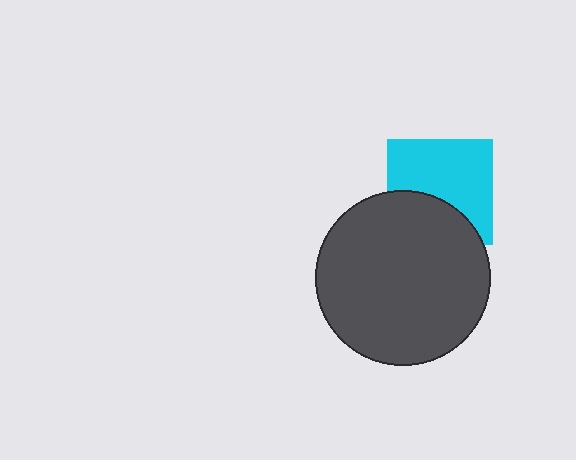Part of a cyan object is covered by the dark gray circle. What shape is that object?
It is a square.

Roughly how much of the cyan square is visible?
About half of it is visible (roughly 63%).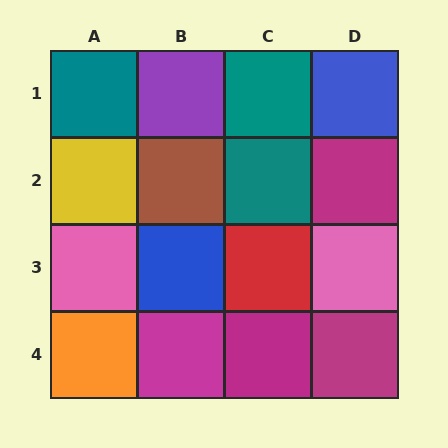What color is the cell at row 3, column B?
Blue.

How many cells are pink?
2 cells are pink.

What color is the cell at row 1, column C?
Teal.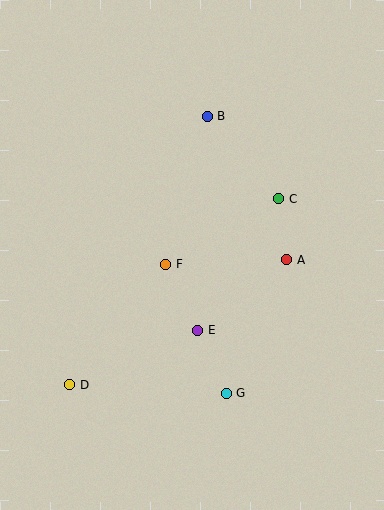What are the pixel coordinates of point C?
Point C is at (279, 199).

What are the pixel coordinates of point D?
Point D is at (70, 385).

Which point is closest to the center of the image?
Point F at (166, 264) is closest to the center.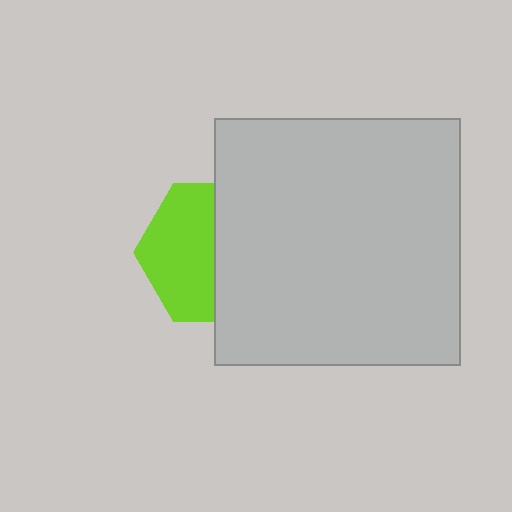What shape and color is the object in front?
The object in front is a light gray square.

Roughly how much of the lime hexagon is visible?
About half of it is visible (roughly 50%).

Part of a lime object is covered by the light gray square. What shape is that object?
It is a hexagon.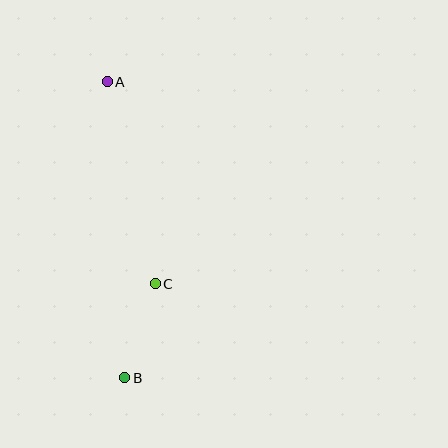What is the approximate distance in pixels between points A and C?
The distance between A and C is approximately 208 pixels.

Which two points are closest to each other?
Points B and C are closest to each other.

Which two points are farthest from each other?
Points A and B are farthest from each other.